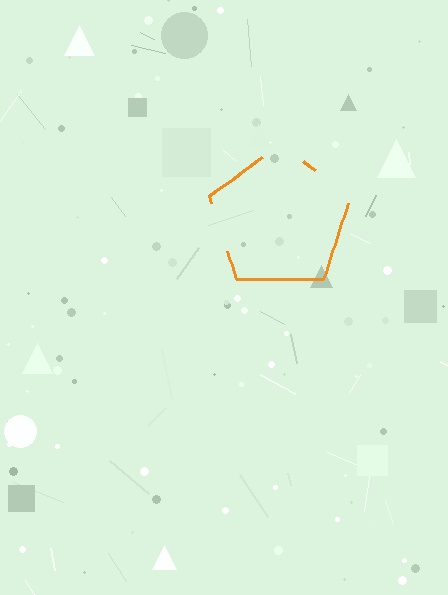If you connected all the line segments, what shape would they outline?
They would outline a pentagon.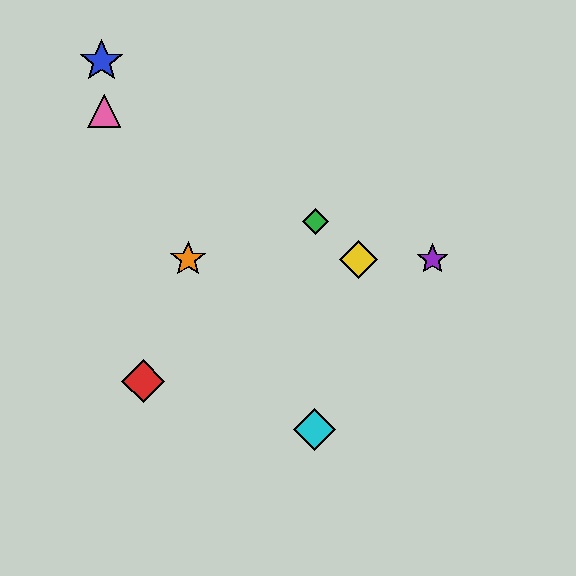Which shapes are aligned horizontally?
The yellow diamond, the purple star, the orange star are aligned horizontally.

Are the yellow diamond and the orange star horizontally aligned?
Yes, both are at y≈259.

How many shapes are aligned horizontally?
3 shapes (the yellow diamond, the purple star, the orange star) are aligned horizontally.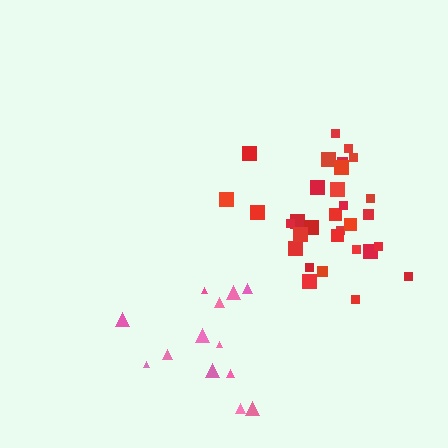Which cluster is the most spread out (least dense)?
Pink.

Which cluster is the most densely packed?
Red.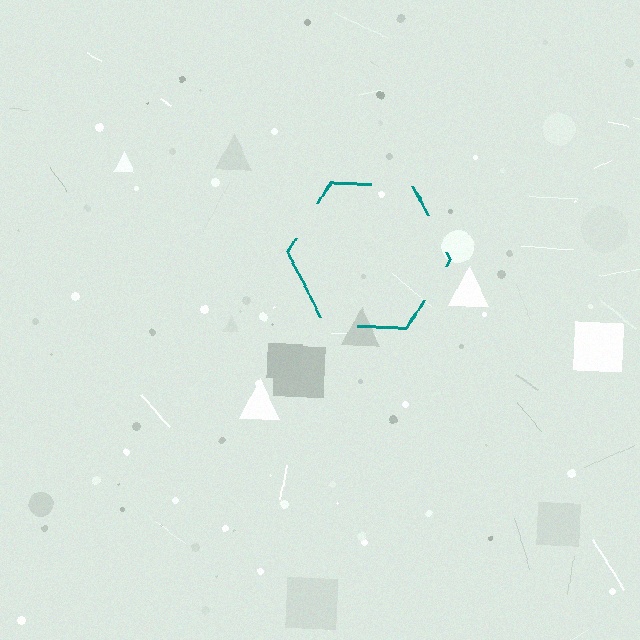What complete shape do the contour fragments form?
The contour fragments form a hexagon.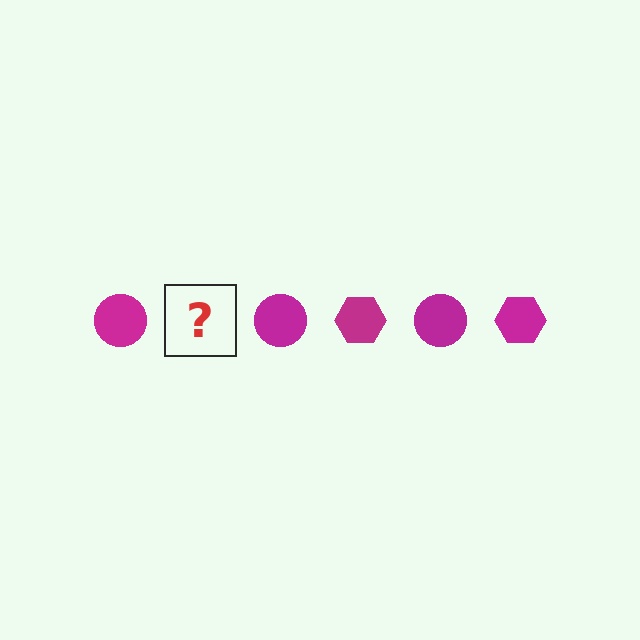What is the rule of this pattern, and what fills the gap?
The rule is that the pattern cycles through circle, hexagon shapes in magenta. The gap should be filled with a magenta hexagon.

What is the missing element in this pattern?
The missing element is a magenta hexagon.